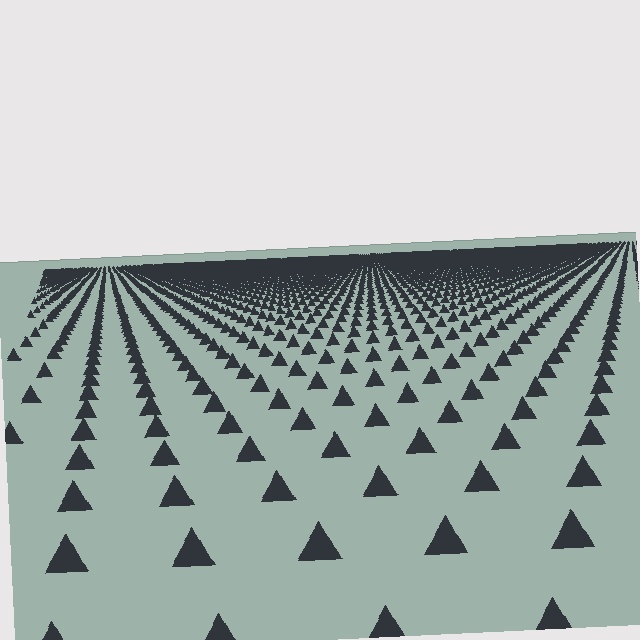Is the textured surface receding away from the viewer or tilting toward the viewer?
The surface is receding away from the viewer. Texture elements get smaller and denser toward the top.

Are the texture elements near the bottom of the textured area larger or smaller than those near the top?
Larger. Near the bottom, elements are closer to the viewer and appear at a bigger on-screen size.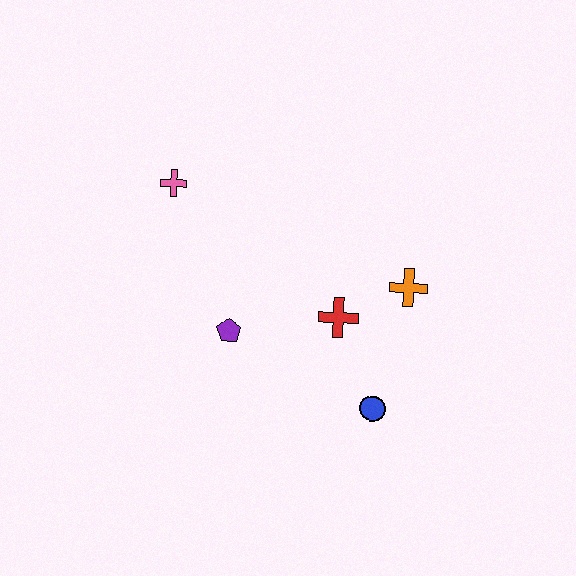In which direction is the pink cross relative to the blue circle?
The pink cross is above the blue circle.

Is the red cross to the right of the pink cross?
Yes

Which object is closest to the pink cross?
The purple pentagon is closest to the pink cross.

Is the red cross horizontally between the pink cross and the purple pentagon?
No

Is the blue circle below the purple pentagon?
Yes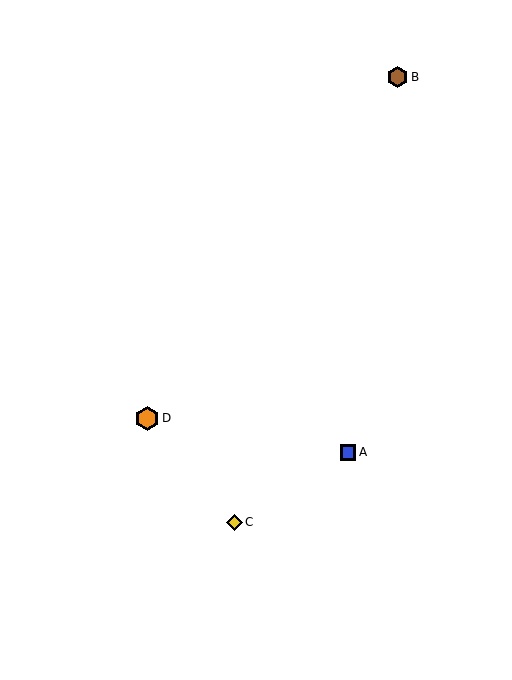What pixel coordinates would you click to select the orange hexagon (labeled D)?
Click at (147, 418) to select the orange hexagon D.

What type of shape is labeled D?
Shape D is an orange hexagon.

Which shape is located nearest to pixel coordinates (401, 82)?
The brown hexagon (labeled B) at (398, 77) is nearest to that location.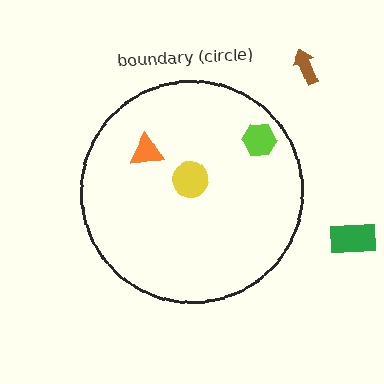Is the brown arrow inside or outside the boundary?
Outside.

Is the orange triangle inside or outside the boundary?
Inside.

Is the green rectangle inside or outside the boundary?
Outside.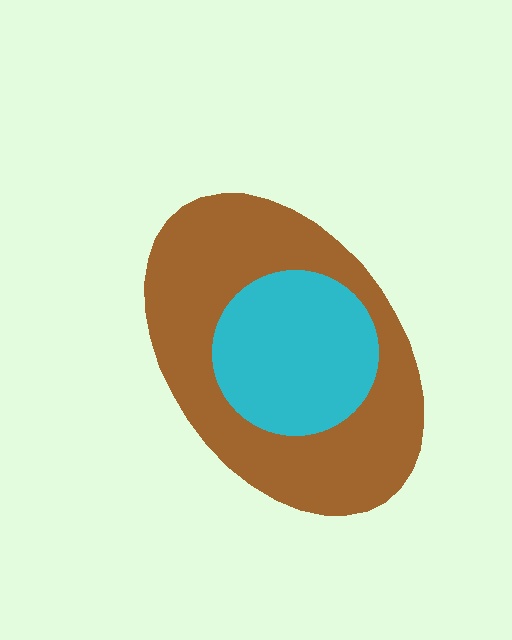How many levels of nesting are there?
2.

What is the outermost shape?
The brown ellipse.